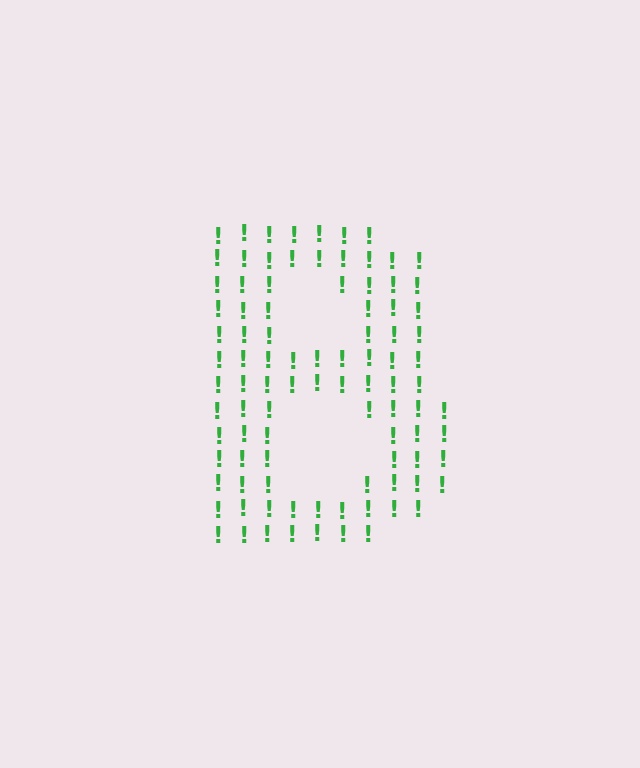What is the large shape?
The large shape is the letter B.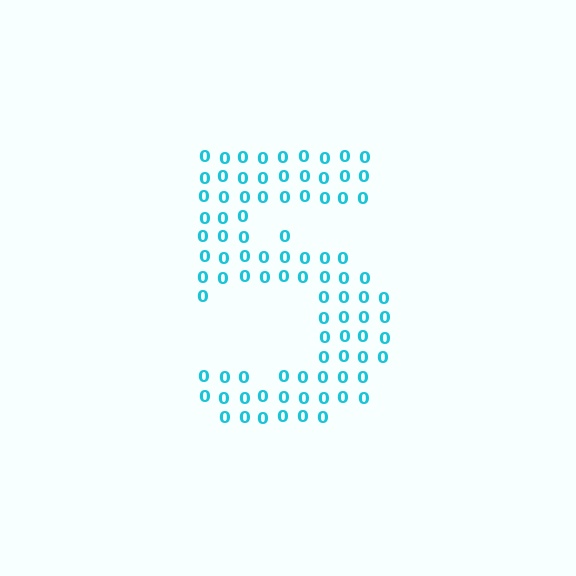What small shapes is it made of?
It is made of small digit 0's.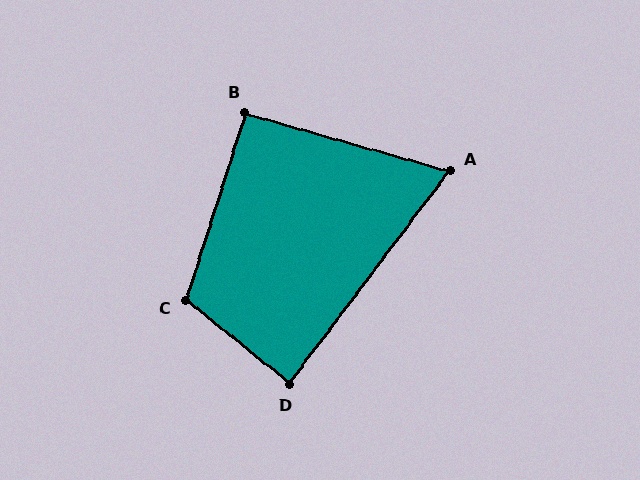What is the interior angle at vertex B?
Approximately 92 degrees (approximately right).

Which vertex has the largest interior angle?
C, at approximately 111 degrees.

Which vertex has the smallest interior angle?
A, at approximately 69 degrees.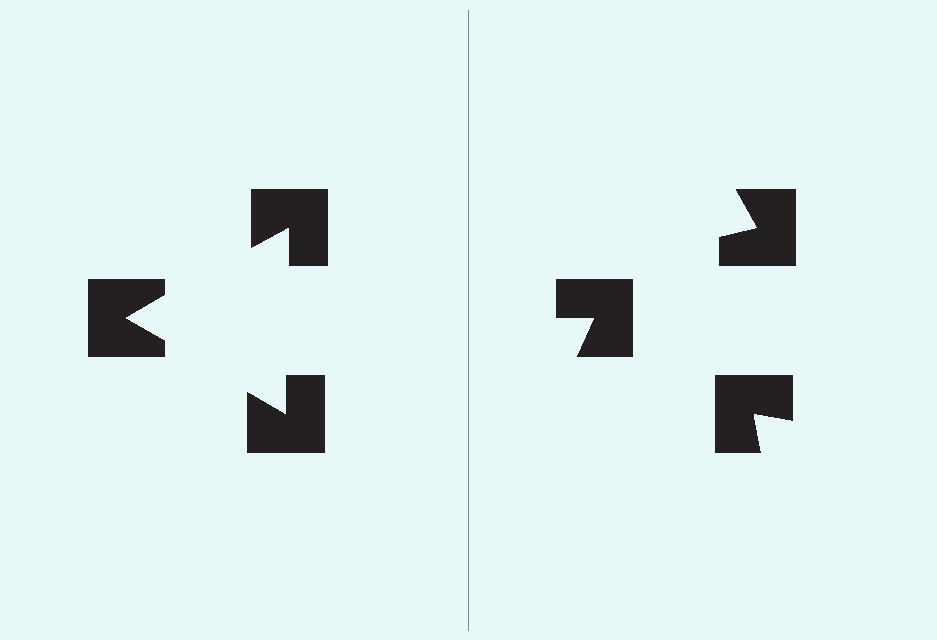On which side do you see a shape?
An illusory triangle appears on the left side. On the right side the wedge cuts are rotated, so no coherent shape forms.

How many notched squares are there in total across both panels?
6 — 3 on each side.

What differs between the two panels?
The notched squares are positioned identically on both sides; only the wedge orientations differ. On the left they align to a triangle; on the right they are misaligned.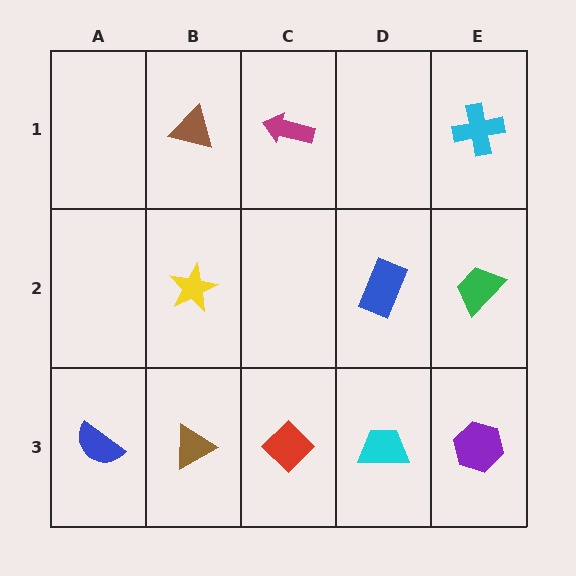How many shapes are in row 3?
5 shapes.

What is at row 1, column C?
A magenta arrow.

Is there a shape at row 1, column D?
No, that cell is empty.